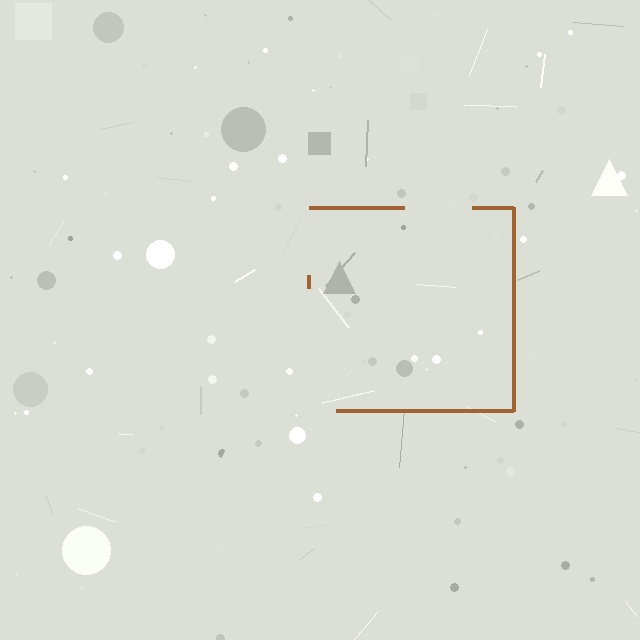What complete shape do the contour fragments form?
The contour fragments form a square.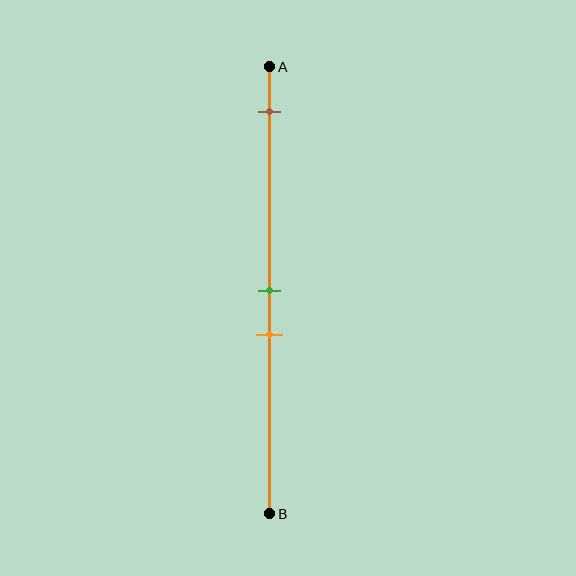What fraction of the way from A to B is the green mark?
The green mark is approximately 50% (0.5) of the way from A to B.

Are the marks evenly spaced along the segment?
No, the marks are not evenly spaced.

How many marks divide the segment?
There are 3 marks dividing the segment.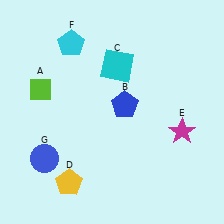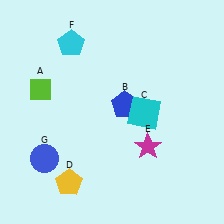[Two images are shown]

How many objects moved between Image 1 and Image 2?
2 objects moved between the two images.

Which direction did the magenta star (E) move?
The magenta star (E) moved left.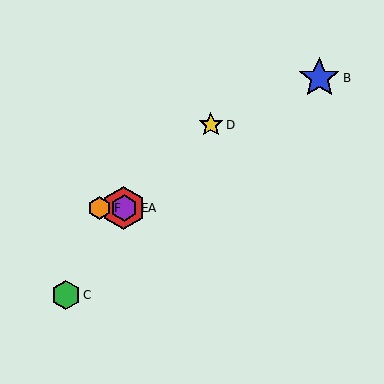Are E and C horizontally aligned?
No, E is at y≈208 and C is at y≈295.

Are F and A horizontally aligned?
Yes, both are at y≈208.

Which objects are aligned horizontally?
Objects A, E, F are aligned horizontally.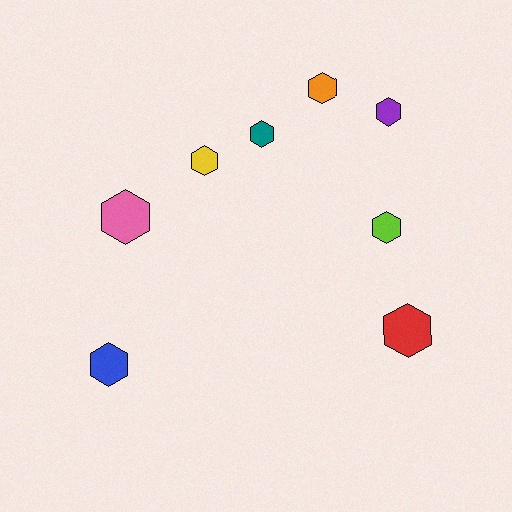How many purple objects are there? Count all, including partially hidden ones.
There is 1 purple object.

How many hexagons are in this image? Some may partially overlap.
There are 8 hexagons.